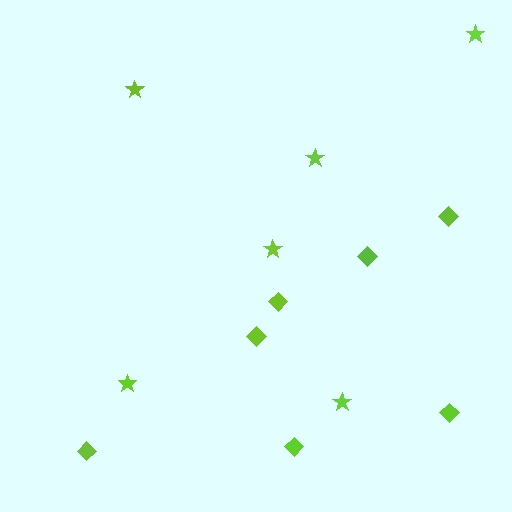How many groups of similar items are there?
There are 2 groups: one group of stars (6) and one group of diamonds (7).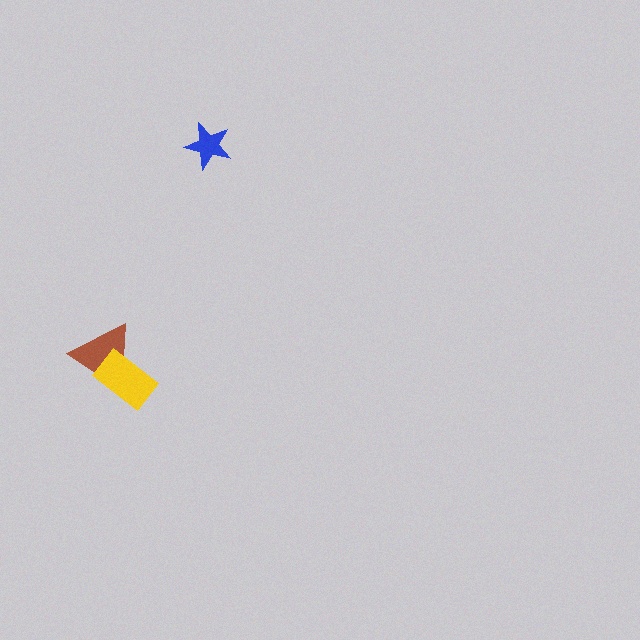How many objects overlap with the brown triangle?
1 object overlaps with the brown triangle.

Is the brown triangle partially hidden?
Yes, it is partially covered by another shape.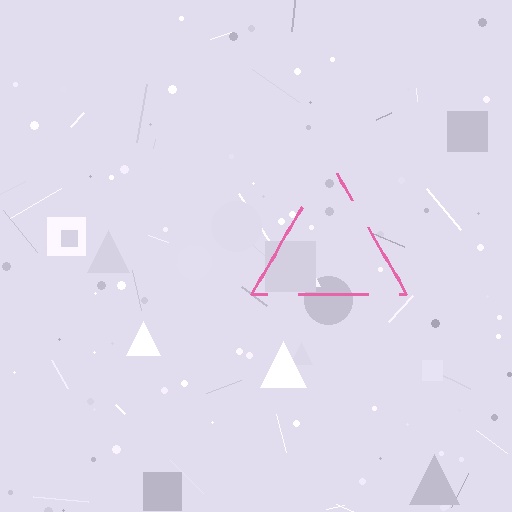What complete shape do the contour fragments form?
The contour fragments form a triangle.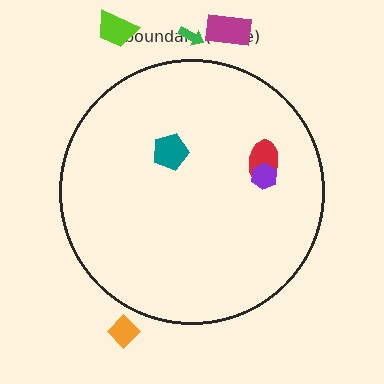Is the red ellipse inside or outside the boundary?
Inside.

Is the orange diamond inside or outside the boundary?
Outside.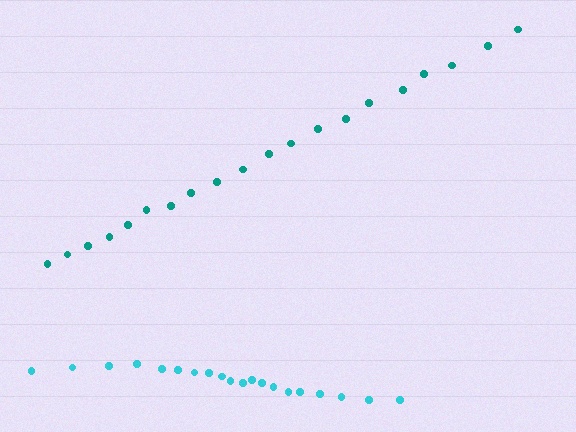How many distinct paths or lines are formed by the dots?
There are 2 distinct paths.